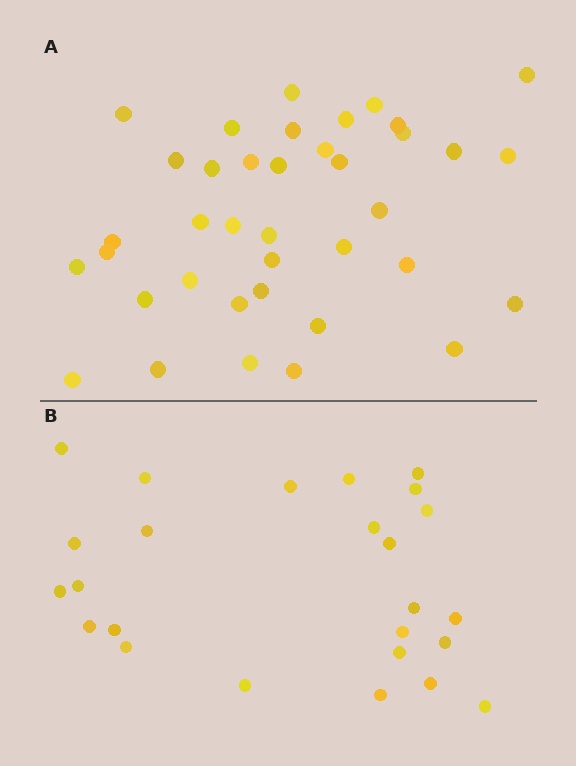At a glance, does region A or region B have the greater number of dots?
Region A (the top region) has more dots.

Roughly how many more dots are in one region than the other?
Region A has approximately 15 more dots than region B.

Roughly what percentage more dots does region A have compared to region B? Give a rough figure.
About 50% more.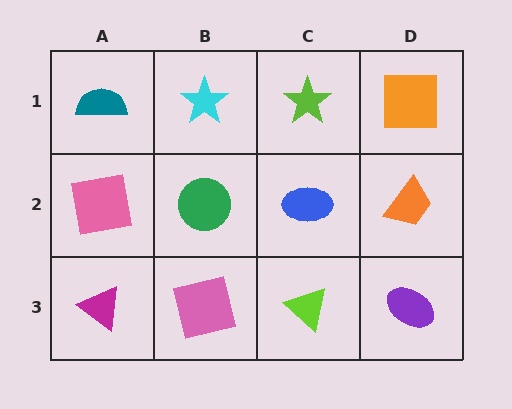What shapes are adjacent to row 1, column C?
A blue ellipse (row 2, column C), a cyan star (row 1, column B), an orange square (row 1, column D).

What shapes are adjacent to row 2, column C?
A lime star (row 1, column C), a lime triangle (row 3, column C), a green circle (row 2, column B), an orange trapezoid (row 2, column D).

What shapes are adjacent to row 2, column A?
A teal semicircle (row 1, column A), a magenta triangle (row 3, column A), a green circle (row 2, column B).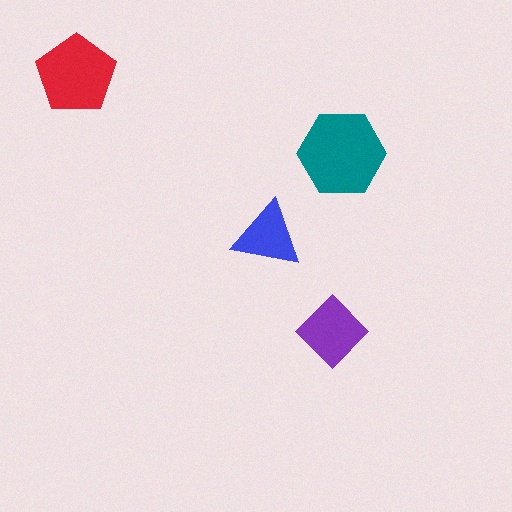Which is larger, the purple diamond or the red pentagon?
The red pentagon.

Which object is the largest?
The teal hexagon.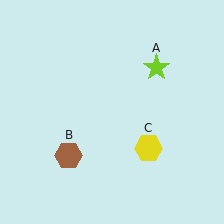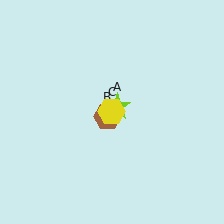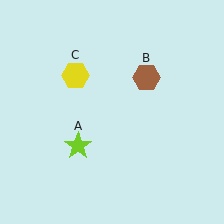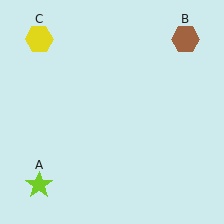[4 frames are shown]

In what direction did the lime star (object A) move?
The lime star (object A) moved down and to the left.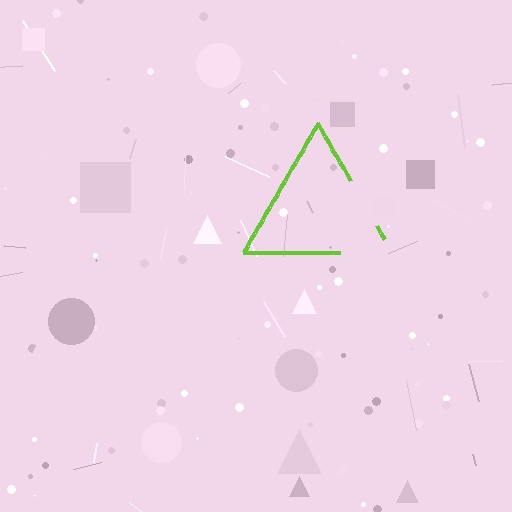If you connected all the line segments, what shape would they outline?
They would outline a triangle.